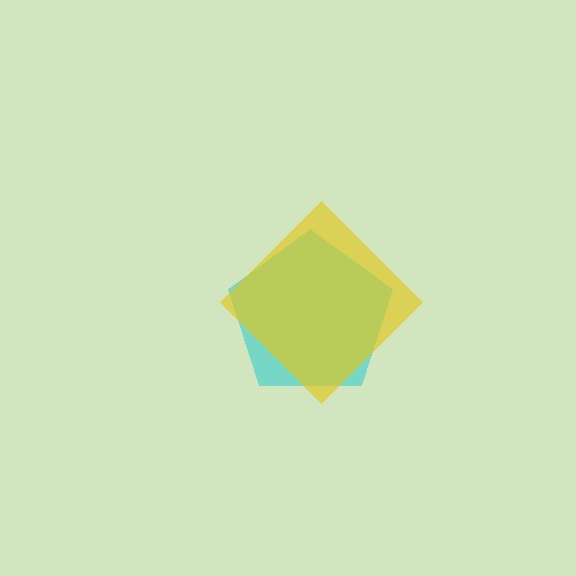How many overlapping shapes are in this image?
There are 2 overlapping shapes in the image.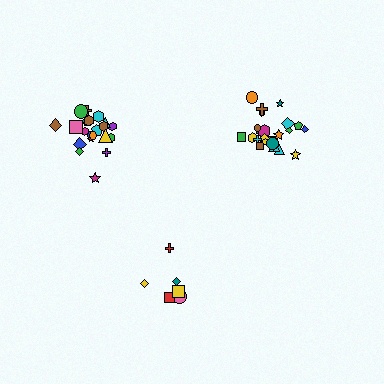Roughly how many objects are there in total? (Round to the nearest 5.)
Roughly 55 objects in total.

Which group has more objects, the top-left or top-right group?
The top-right group.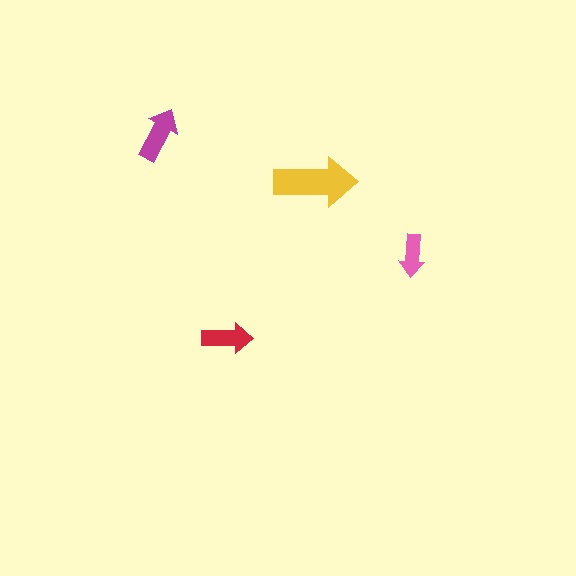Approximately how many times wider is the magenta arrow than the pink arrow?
About 1.5 times wider.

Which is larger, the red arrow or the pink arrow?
The red one.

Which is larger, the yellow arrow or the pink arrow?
The yellow one.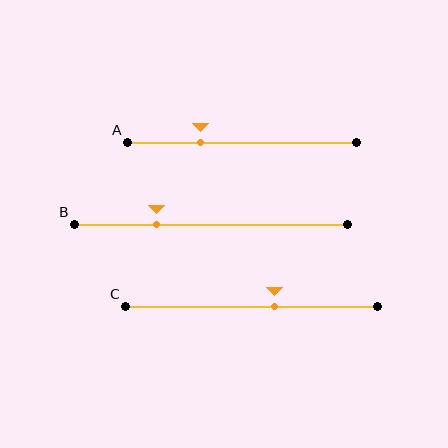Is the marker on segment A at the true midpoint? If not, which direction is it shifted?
No, the marker on segment A is shifted to the left by about 18% of the segment length.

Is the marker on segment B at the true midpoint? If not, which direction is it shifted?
No, the marker on segment B is shifted to the left by about 20% of the segment length.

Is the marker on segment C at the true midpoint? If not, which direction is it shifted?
No, the marker on segment C is shifted to the right by about 9% of the segment length.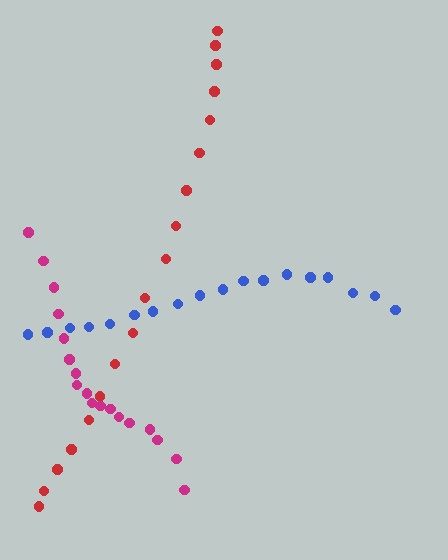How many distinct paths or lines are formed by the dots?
There are 3 distinct paths.